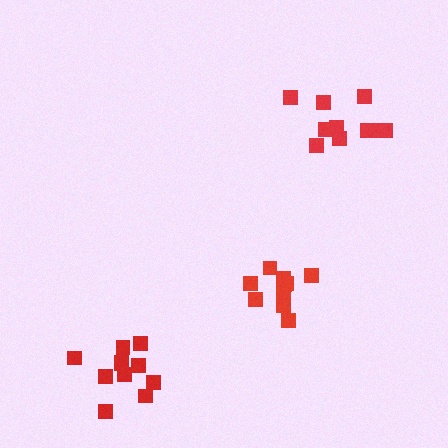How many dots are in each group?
Group 1: 10 dots, Group 2: 10 dots, Group 3: 11 dots (31 total).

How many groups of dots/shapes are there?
There are 3 groups.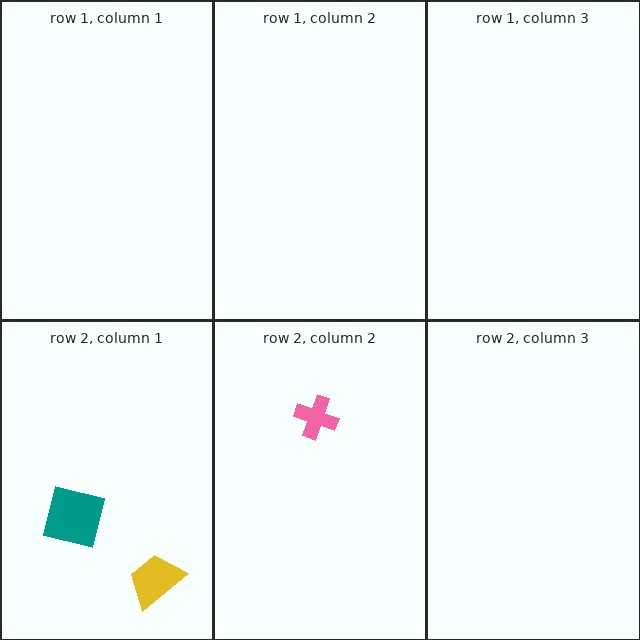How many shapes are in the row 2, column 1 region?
2.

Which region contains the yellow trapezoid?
The row 2, column 1 region.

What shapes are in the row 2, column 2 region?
The pink cross.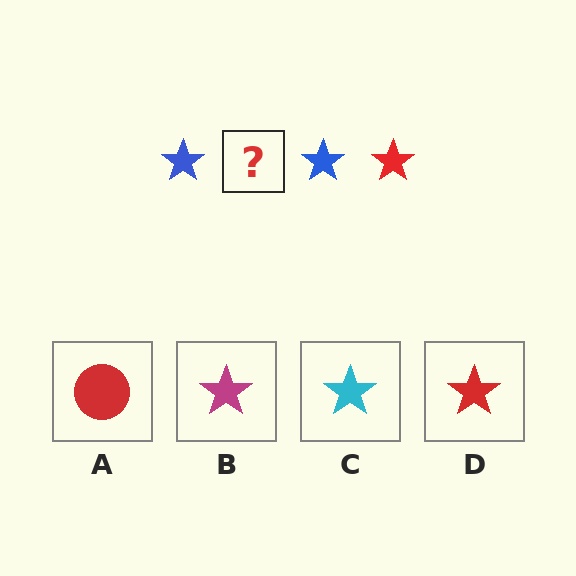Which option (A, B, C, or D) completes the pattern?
D.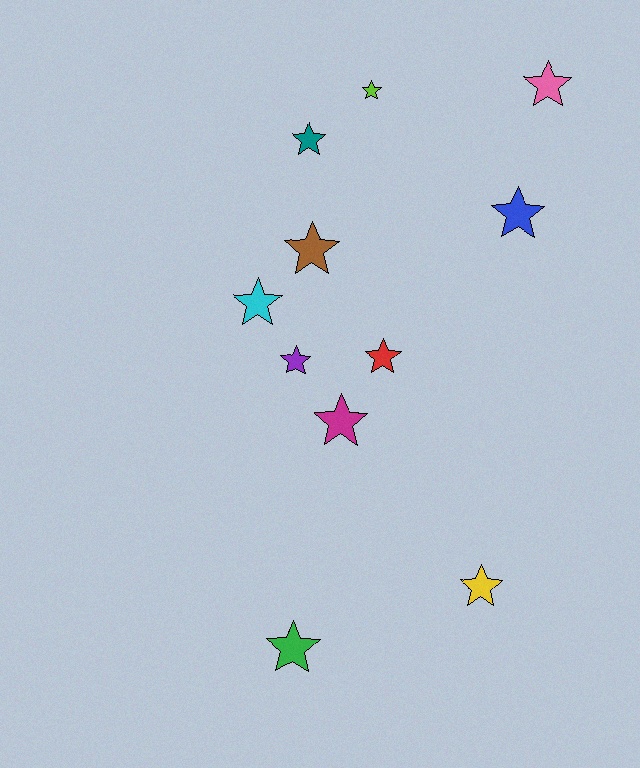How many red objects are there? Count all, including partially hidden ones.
There is 1 red object.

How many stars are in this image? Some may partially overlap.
There are 11 stars.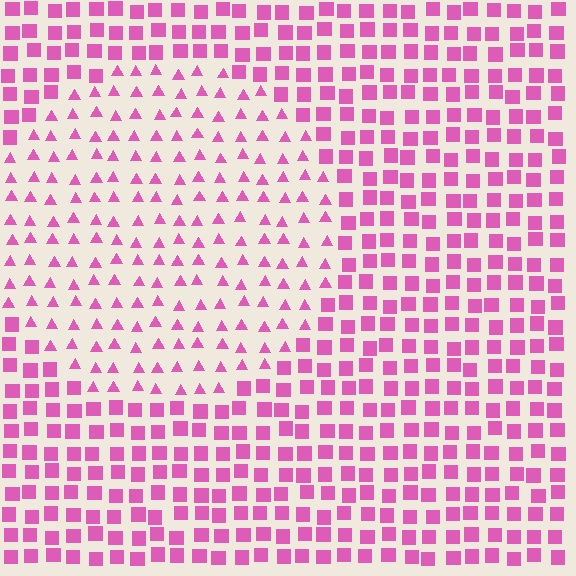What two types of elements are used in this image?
The image uses triangles inside the circle region and squares outside it.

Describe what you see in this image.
The image is filled with small pink elements arranged in a uniform grid. A circle-shaped region contains triangles, while the surrounding area contains squares. The boundary is defined purely by the change in element shape.